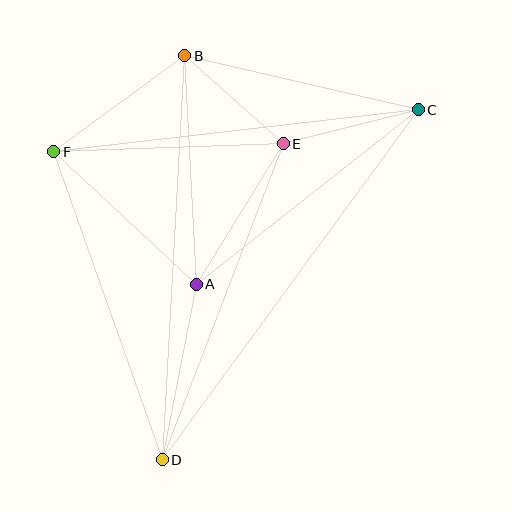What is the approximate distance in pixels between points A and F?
The distance between A and F is approximately 195 pixels.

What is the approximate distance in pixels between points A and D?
The distance between A and D is approximately 179 pixels.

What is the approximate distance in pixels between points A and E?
The distance between A and E is approximately 165 pixels.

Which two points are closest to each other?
Points B and E are closest to each other.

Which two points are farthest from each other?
Points C and D are farthest from each other.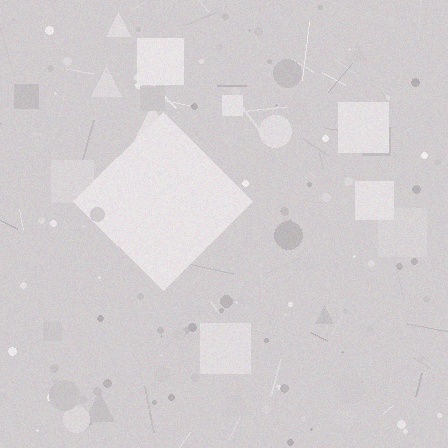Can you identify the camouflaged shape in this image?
The camouflaged shape is a diamond.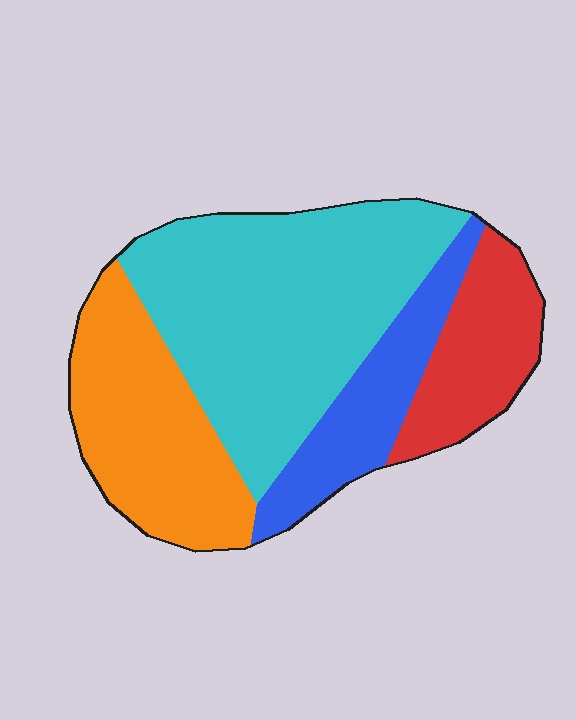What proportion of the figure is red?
Red covers 15% of the figure.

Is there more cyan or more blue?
Cyan.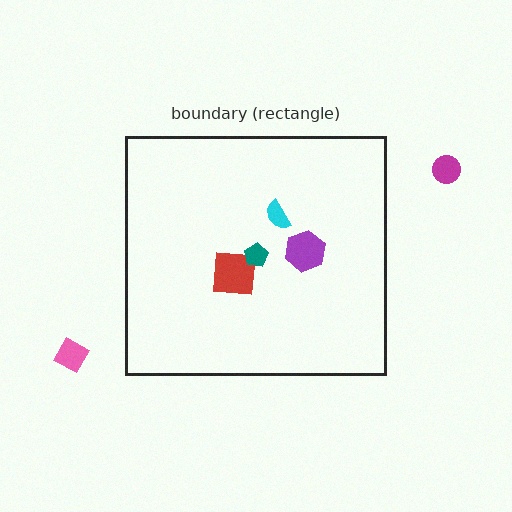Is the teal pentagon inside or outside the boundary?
Inside.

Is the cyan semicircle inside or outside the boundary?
Inside.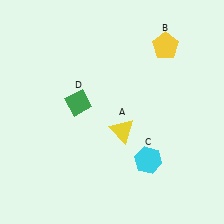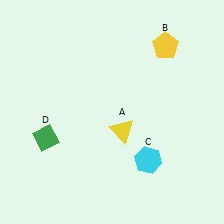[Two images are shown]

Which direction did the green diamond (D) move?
The green diamond (D) moved down.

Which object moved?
The green diamond (D) moved down.